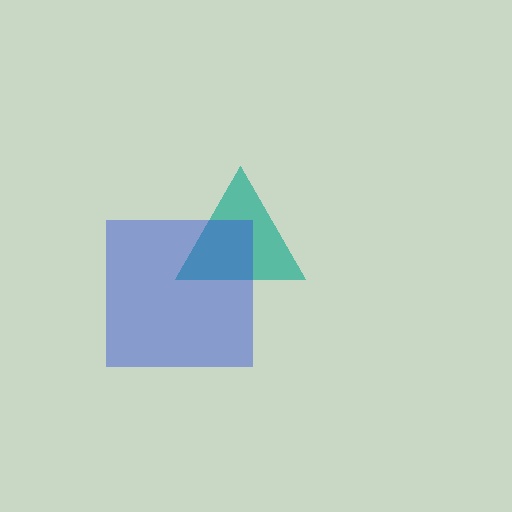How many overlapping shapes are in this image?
There are 2 overlapping shapes in the image.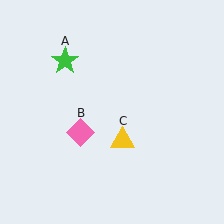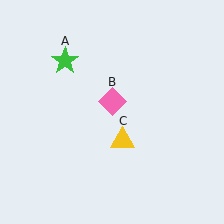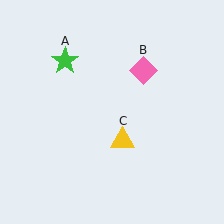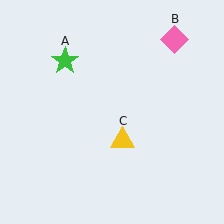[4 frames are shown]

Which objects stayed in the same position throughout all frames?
Green star (object A) and yellow triangle (object C) remained stationary.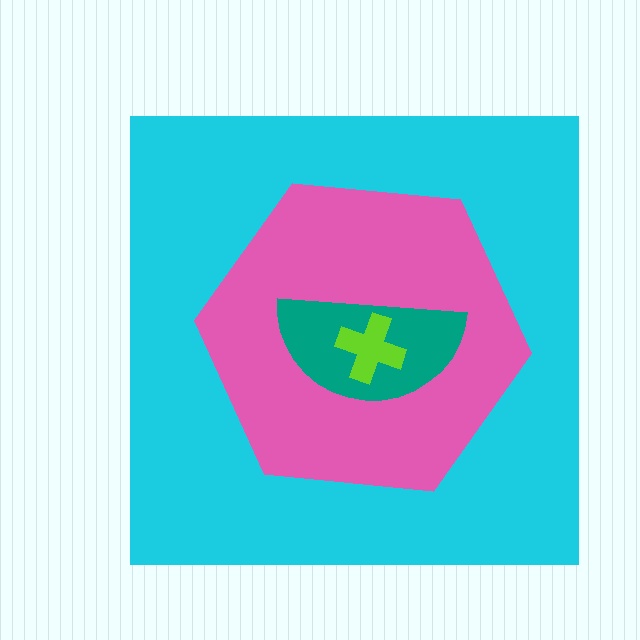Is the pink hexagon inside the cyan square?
Yes.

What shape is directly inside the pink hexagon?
The teal semicircle.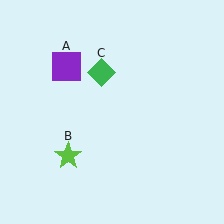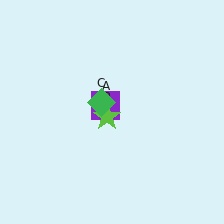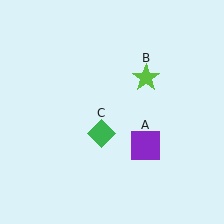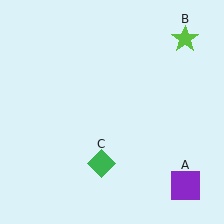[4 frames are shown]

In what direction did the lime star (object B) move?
The lime star (object B) moved up and to the right.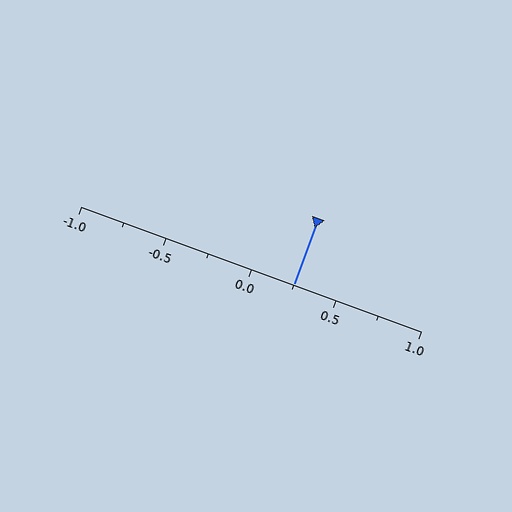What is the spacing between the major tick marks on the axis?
The major ticks are spaced 0.5 apart.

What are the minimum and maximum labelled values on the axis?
The axis runs from -1.0 to 1.0.